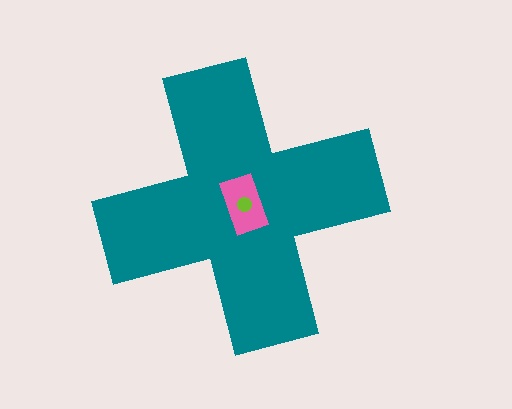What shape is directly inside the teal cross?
The pink rectangle.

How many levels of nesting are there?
3.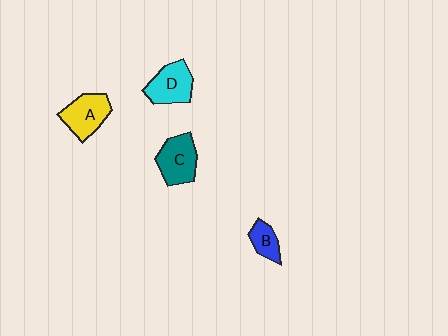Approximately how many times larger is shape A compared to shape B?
Approximately 1.8 times.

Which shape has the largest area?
Shape C (teal).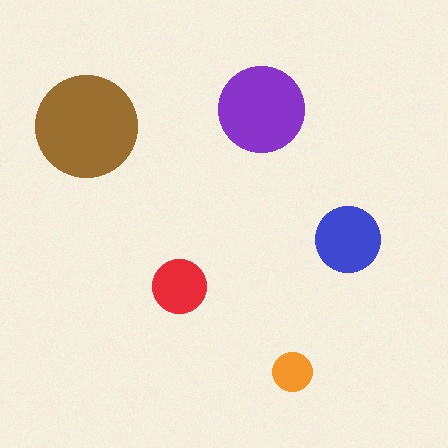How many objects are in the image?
There are 5 objects in the image.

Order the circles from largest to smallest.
the brown one, the purple one, the blue one, the red one, the orange one.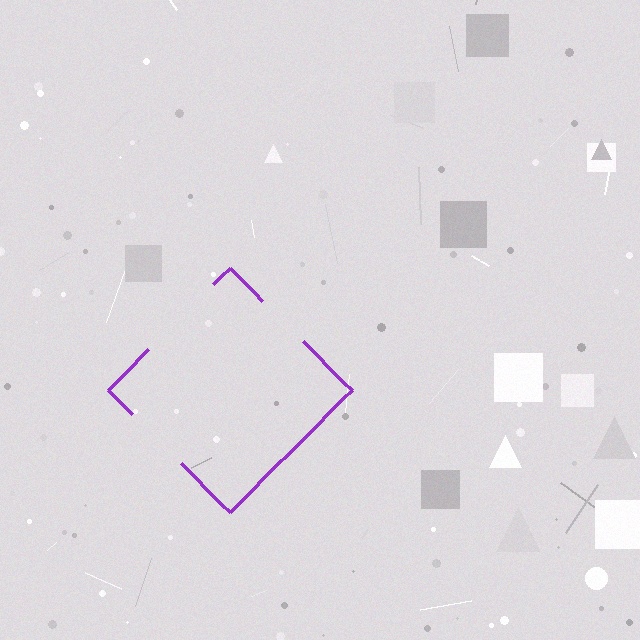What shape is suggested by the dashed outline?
The dashed outline suggests a diamond.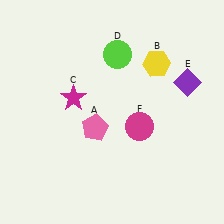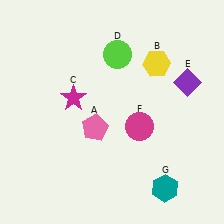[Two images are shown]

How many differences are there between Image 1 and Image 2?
There is 1 difference between the two images.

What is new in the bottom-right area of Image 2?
A teal hexagon (G) was added in the bottom-right area of Image 2.